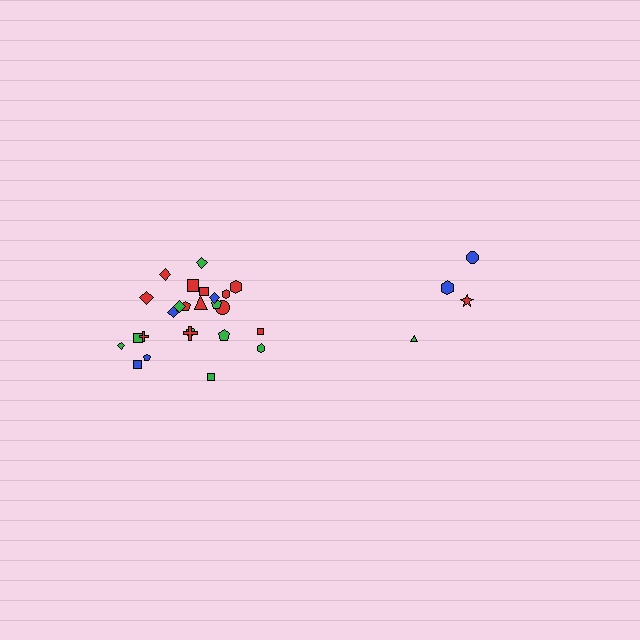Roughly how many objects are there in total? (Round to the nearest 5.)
Roughly 30 objects in total.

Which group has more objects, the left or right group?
The left group.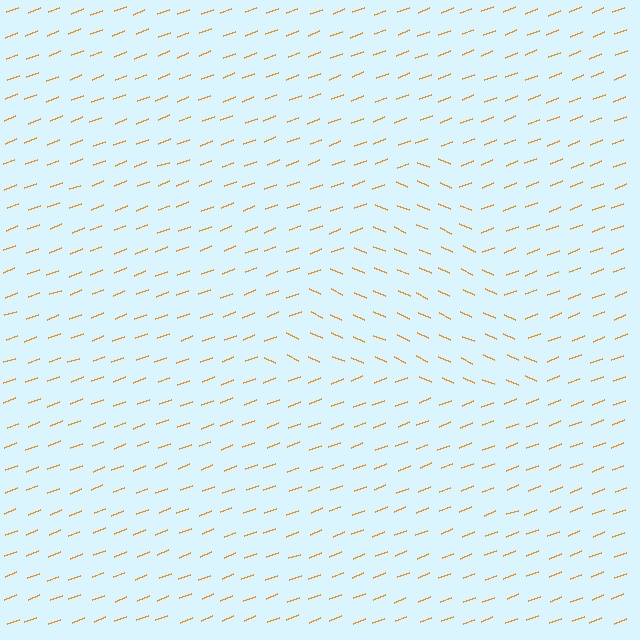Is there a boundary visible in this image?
Yes, there is a texture boundary formed by a change in line orientation.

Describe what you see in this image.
The image is filled with small orange line segments. A triangle region in the image has lines oriented differently from the surrounding lines, creating a visible texture boundary.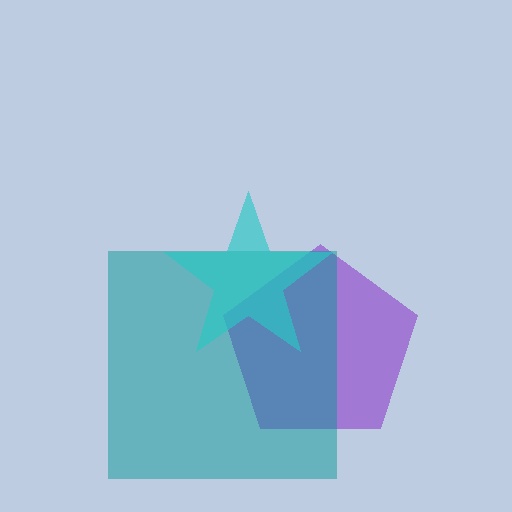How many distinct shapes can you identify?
There are 3 distinct shapes: a purple pentagon, a teal square, a cyan star.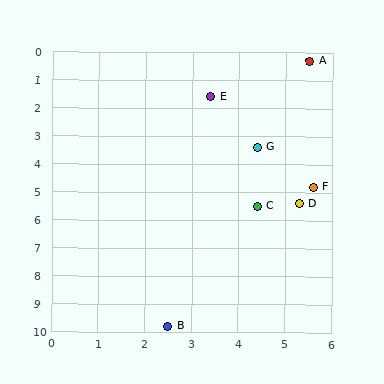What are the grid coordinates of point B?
Point B is at approximately (2.5, 9.8).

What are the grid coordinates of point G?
Point G is at approximately (4.4, 3.4).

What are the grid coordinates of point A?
Point A is at approximately (5.5, 0.3).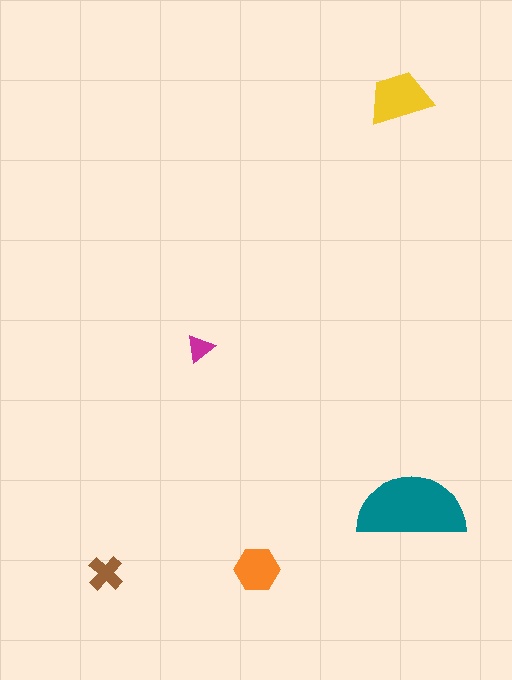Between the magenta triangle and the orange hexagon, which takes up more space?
The orange hexagon.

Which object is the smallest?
The magenta triangle.